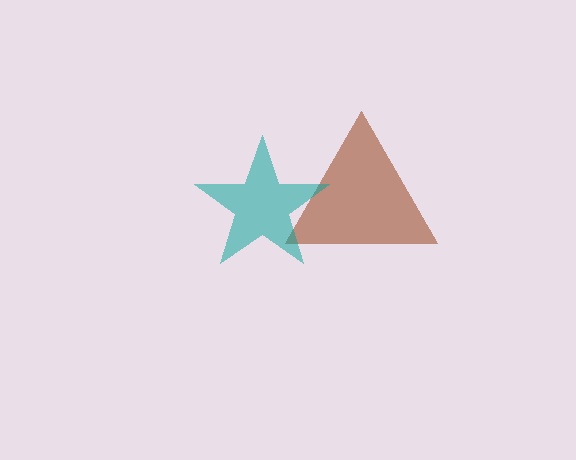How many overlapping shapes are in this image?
There are 2 overlapping shapes in the image.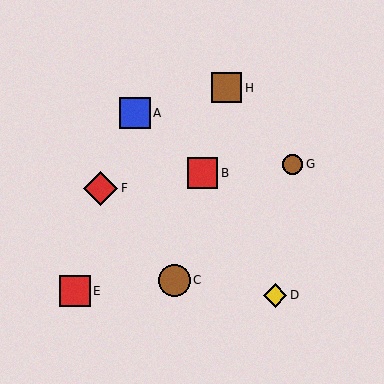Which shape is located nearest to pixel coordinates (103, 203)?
The red diamond (labeled F) at (101, 188) is nearest to that location.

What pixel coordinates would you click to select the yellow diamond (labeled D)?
Click at (275, 295) to select the yellow diamond D.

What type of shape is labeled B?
Shape B is a red square.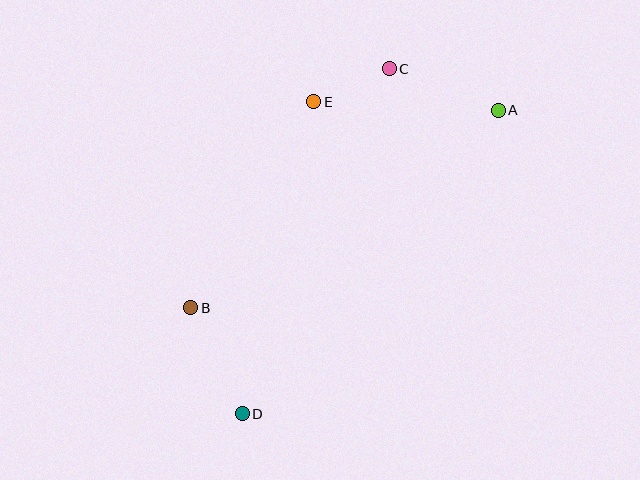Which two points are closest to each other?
Points C and E are closest to each other.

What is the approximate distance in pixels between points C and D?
The distance between C and D is approximately 375 pixels.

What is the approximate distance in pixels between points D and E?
The distance between D and E is approximately 320 pixels.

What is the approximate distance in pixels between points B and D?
The distance between B and D is approximately 118 pixels.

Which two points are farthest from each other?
Points A and D are farthest from each other.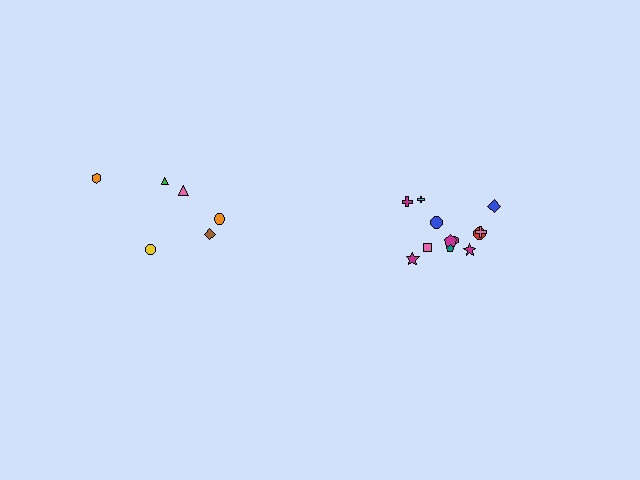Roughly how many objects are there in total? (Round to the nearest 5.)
Roughly 20 objects in total.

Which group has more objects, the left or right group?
The right group.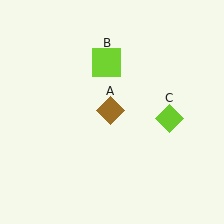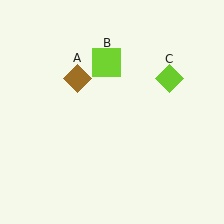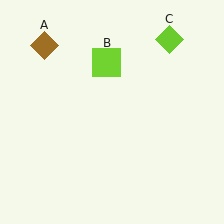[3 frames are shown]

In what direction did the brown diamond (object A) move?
The brown diamond (object A) moved up and to the left.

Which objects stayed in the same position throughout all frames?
Lime square (object B) remained stationary.